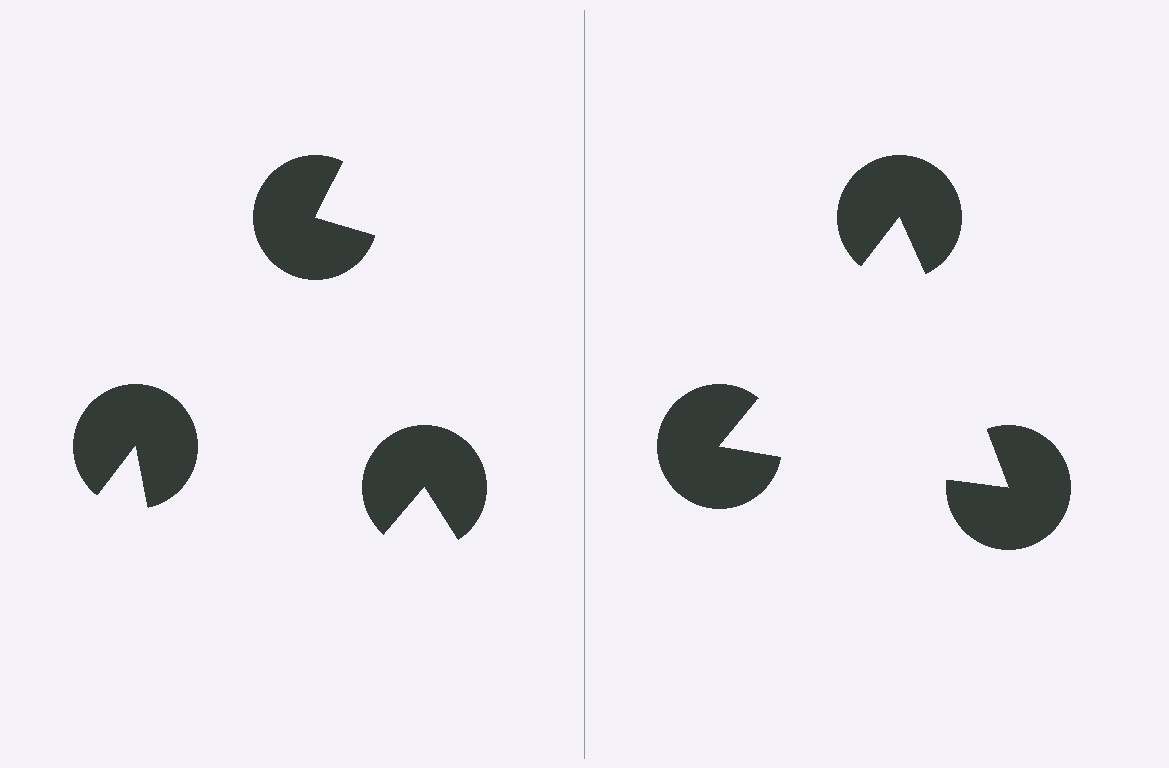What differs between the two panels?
The pac-man discs are positioned identically on both sides; only the wedge orientations differ. On the right they align to a triangle; on the left they are misaligned.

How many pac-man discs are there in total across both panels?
6 — 3 on each side.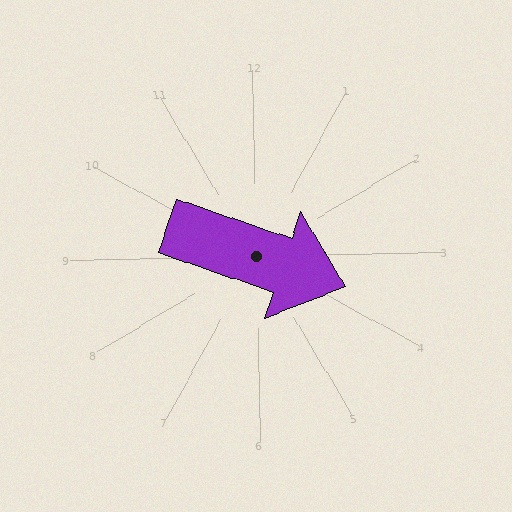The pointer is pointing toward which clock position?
Roughly 4 o'clock.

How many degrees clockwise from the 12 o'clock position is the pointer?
Approximately 110 degrees.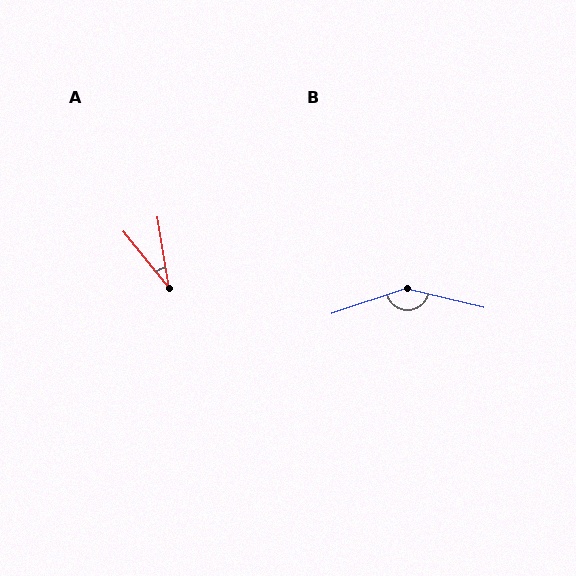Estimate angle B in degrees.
Approximately 148 degrees.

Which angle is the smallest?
A, at approximately 30 degrees.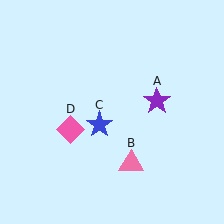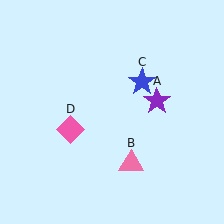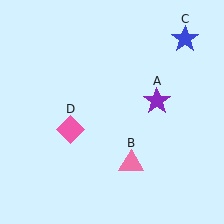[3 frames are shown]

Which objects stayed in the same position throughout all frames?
Purple star (object A) and pink triangle (object B) and pink diamond (object D) remained stationary.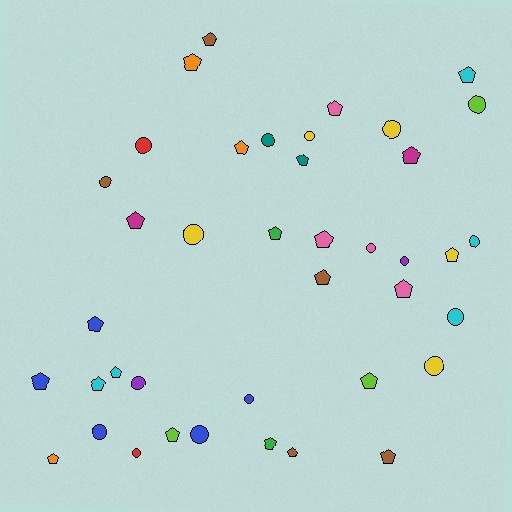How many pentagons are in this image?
There are 23 pentagons.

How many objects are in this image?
There are 40 objects.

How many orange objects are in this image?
There are 3 orange objects.